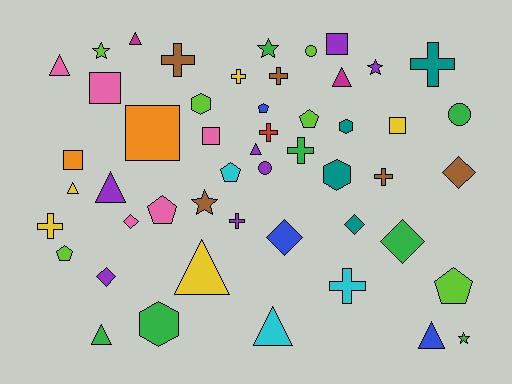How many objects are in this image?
There are 50 objects.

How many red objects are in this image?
There is 1 red object.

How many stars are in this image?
There are 5 stars.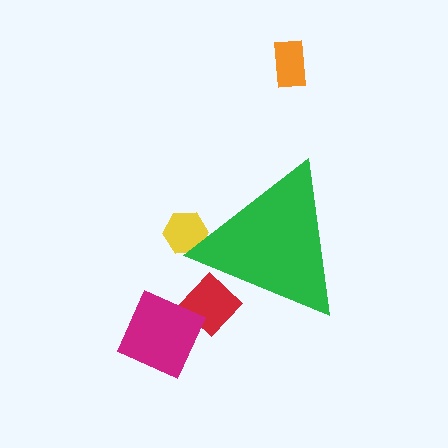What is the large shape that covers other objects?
A green triangle.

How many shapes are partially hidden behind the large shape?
2 shapes are partially hidden.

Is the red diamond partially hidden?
Yes, the red diamond is partially hidden behind the green triangle.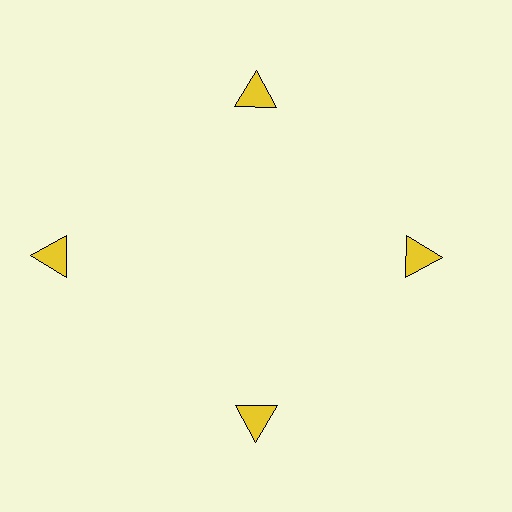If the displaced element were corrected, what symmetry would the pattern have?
It would have 4-fold rotational symmetry — the pattern would map onto itself every 90 degrees.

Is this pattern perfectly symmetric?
No. The 4 yellow triangles are arranged in a ring, but one element near the 9 o'clock position is pushed outward from the center, breaking the 4-fold rotational symmetry.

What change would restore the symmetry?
The symmetry would be restored by moving it inward, back onto the ring so that all 4 triangles sit at equal angles and equal distance from the center.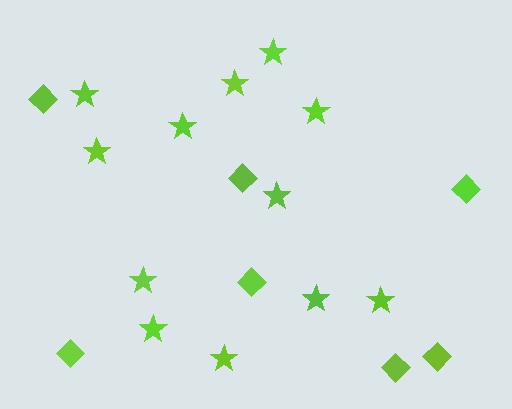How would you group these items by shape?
There are 2 groups: one group of diamonds (7) and one group of stars (12).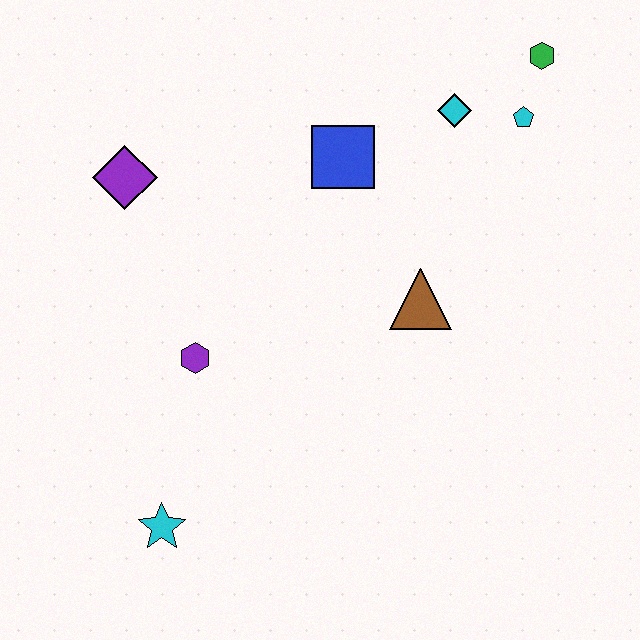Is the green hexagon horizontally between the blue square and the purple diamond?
No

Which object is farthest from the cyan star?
The green hexagon is farthest from the cyan star.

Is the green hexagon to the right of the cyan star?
Yes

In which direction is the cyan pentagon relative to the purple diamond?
The cyan pentagon is to the right of the purple diamond.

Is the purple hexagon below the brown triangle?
Yes